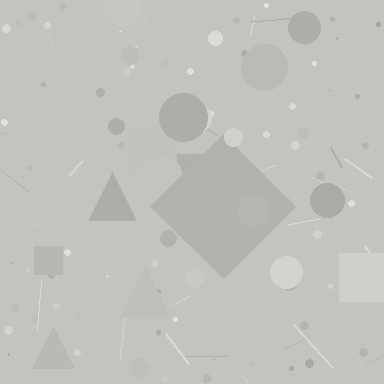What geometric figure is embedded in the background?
A diamond is embedded in the background.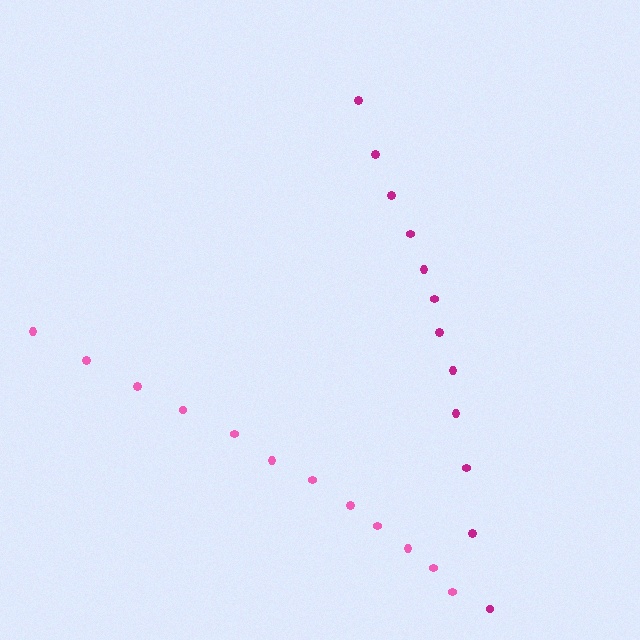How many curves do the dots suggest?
There are 2 distinct paths.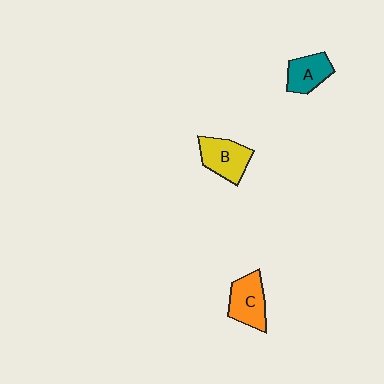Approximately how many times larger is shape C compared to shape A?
Approximately 1.2 times.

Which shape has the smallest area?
Shape A (teal).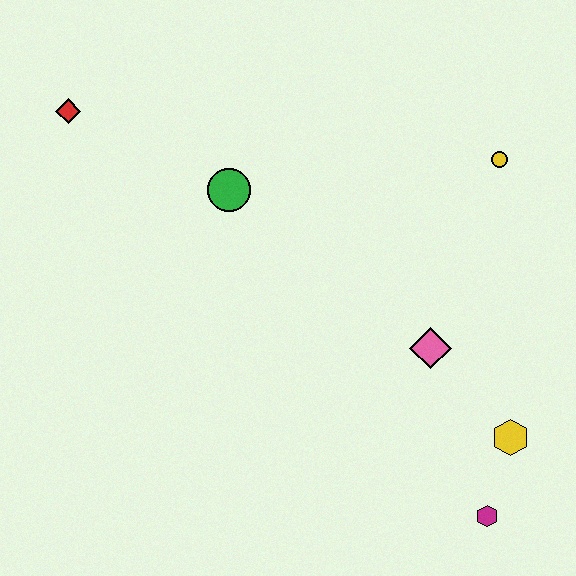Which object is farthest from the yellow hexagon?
The red diamond is farthest from the yellow hexagon.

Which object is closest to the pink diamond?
The yellow hexagon is closest to the pink diamond.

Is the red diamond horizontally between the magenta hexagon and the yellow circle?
No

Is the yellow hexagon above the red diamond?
No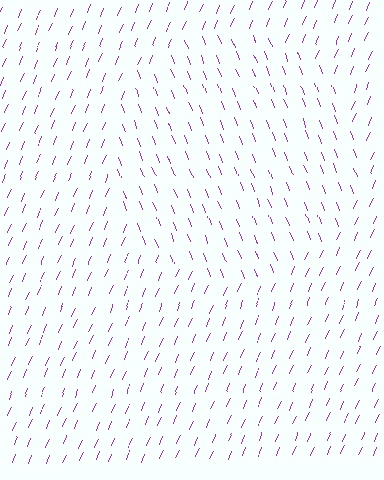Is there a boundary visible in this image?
Yes, there is a texture boundary formed by a change in line orientation.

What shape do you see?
I see a circle.